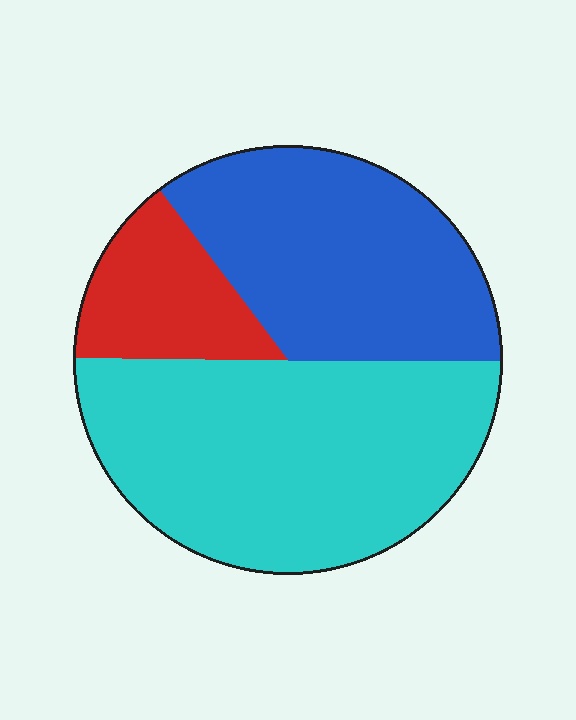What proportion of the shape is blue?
Blue covers about 35% of the shape.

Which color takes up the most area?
Cyan, at roughly 50%.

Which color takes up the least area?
Red, at roughly 15%.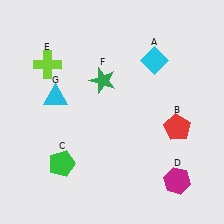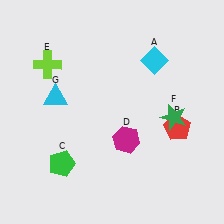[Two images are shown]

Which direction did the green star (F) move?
The green star (F) moved right.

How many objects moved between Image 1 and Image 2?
2 objects moved between the two images.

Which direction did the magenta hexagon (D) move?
The magenta hexagon (D) moved left.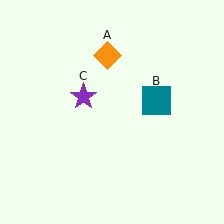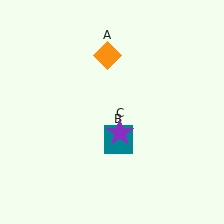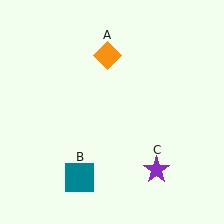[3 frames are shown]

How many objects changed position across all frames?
2 objects changed position: teal square (object B), purple star (object C).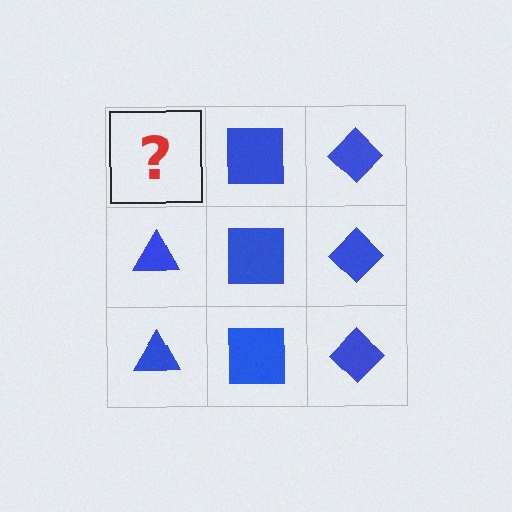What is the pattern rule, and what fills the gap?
The rule is that each column has a consistent shape. The gap should be filled with a blue triangle.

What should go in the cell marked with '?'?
The missing cell should contain a blue triangle.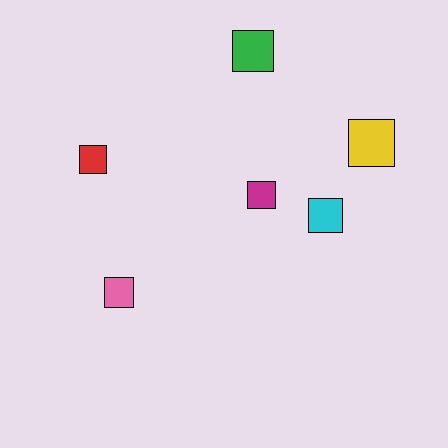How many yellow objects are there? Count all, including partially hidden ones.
There is 1 yellow object.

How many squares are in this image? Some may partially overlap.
There are 6 squares.